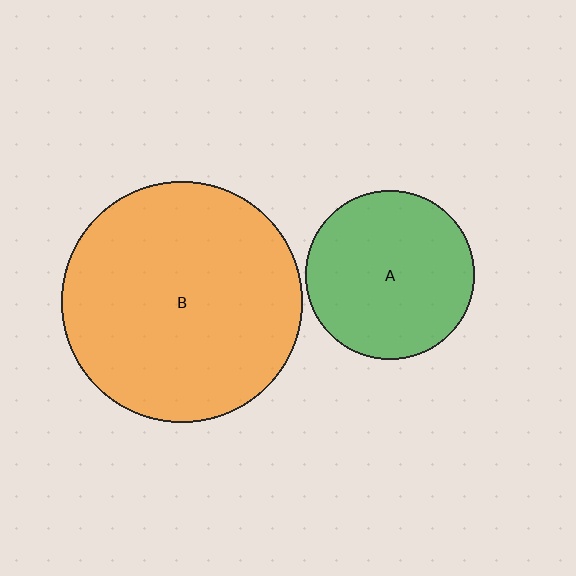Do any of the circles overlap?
No, none of the circles overlap.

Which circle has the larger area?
Circle B (orange).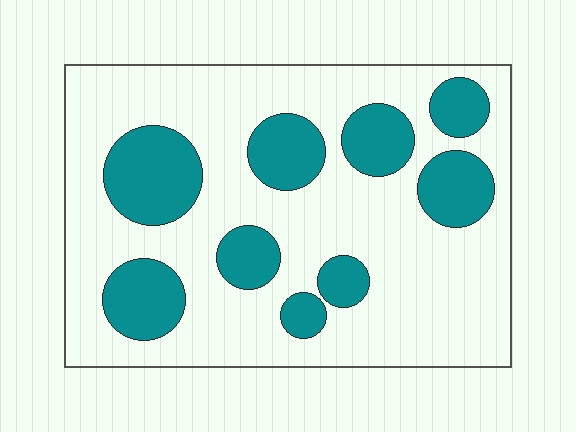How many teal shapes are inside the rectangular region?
9.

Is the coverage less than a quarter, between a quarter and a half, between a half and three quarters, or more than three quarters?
Between a quarter and a half.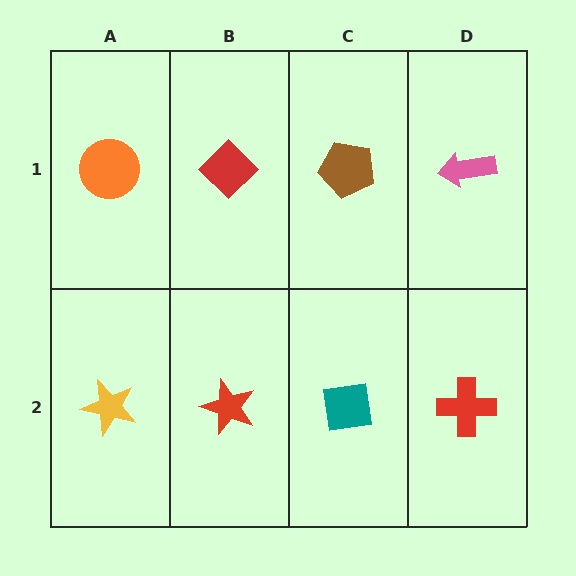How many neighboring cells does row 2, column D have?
2.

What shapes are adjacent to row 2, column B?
A red diamond (row 1, column B), a yellow star (row 2, column A), a teal square (row 2, column C).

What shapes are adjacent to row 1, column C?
A teal square (row 2, column C), a red diamond (row 1, column B), a pink arrow (row 1, column D).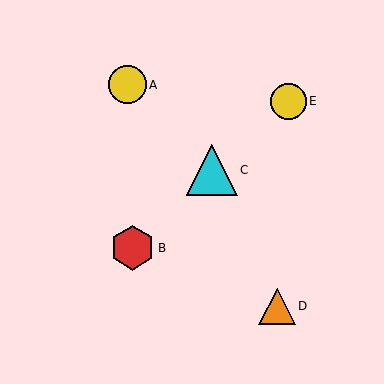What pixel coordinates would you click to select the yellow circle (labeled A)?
Click at (128, 85) to select the yellow circle A.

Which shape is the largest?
The cyan triangle (labeled C) is the largest.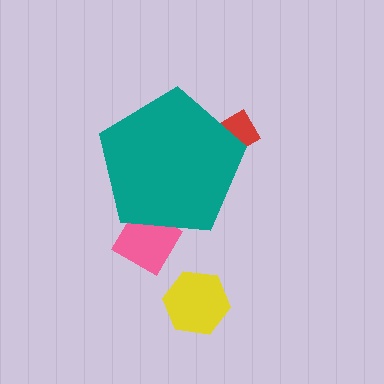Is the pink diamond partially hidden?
Yes, the pink diamond is partially hidden behind the teal pentagon.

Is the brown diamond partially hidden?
Yes, the brown diamond is partially hidden behind the teal pentagon.